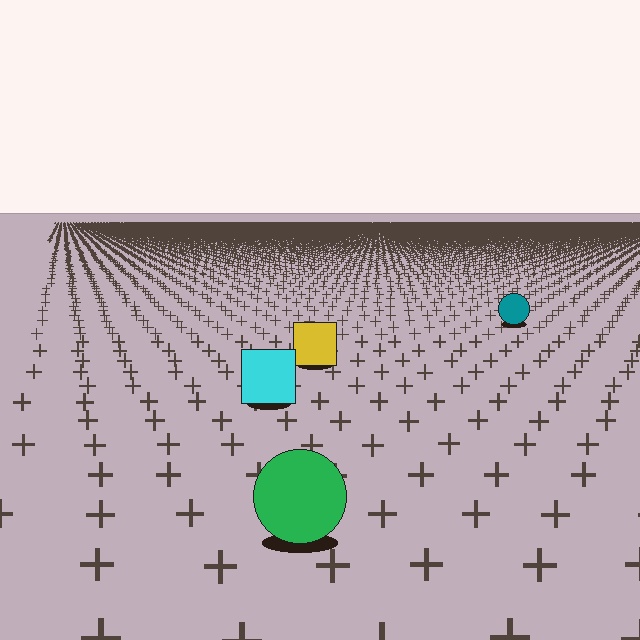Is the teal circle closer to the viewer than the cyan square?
No. The cyan square is closer — you can tell from the texture gradient: the ground texture is coarser near it.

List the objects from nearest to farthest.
From nearest to farthest: the green circle, the cyan square, the yellow square, the teal circle.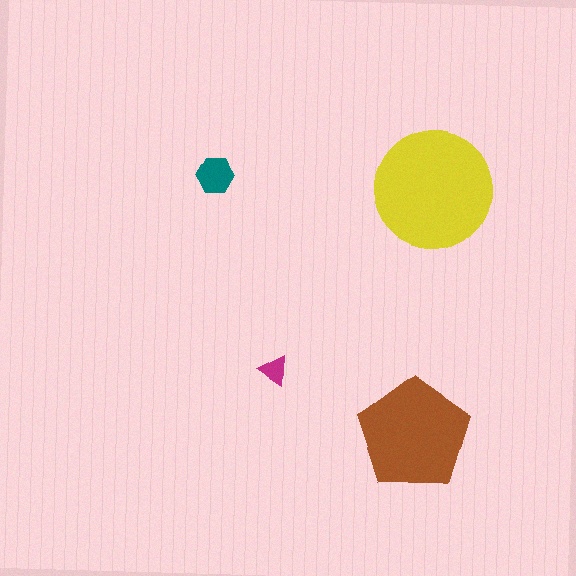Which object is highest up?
The teal hexagon is topmost.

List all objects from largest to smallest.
The yellow circle, the brown pentagon, the teal hexagon, the magenta triangle.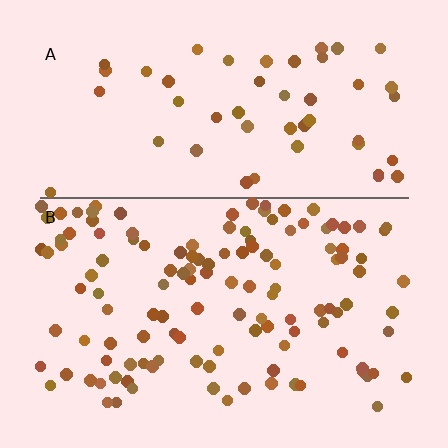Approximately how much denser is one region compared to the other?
Approximately 2.4× — region B over region A.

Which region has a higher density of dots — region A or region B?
B (the bottom).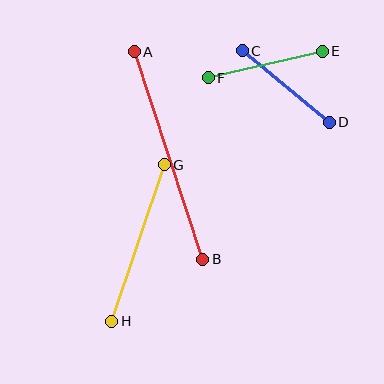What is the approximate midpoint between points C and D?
The midpoint is at approximately (286, 86) pixels.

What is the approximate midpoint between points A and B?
The midpoint is at approximately (168, 155) pixels.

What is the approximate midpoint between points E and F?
The midpoint is at approximately (265, 64) pixels.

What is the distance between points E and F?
The distance is approximately 117 pixels.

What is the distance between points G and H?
The distance is approximately 165 pixels.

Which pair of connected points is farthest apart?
Points A and B are farthest apart.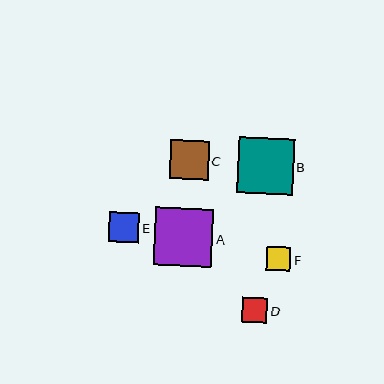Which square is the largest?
Square A is the largest with a size of approximately 58 pixels.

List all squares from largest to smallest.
From largest to smallest: A, B, C, E, D, F.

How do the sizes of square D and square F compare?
Square D and square F are approximately the same size.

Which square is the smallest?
Square F is the smallest with a size of approximately 24 pixels.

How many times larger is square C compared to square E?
Square C is approximately 1.3 times the size of square E.